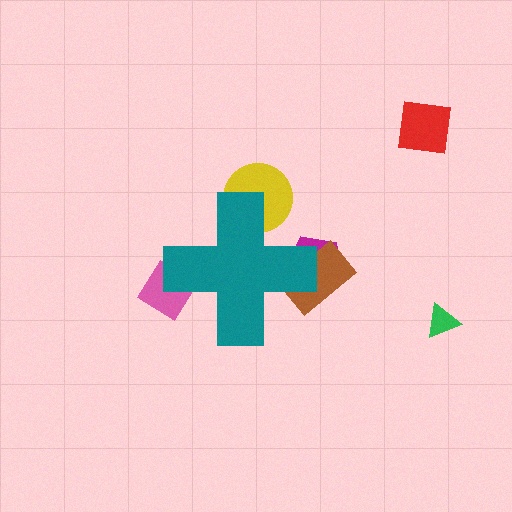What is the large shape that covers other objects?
A teal cross.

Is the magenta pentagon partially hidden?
Yes, the magenta pentagon is partially hidden behind the teal cross.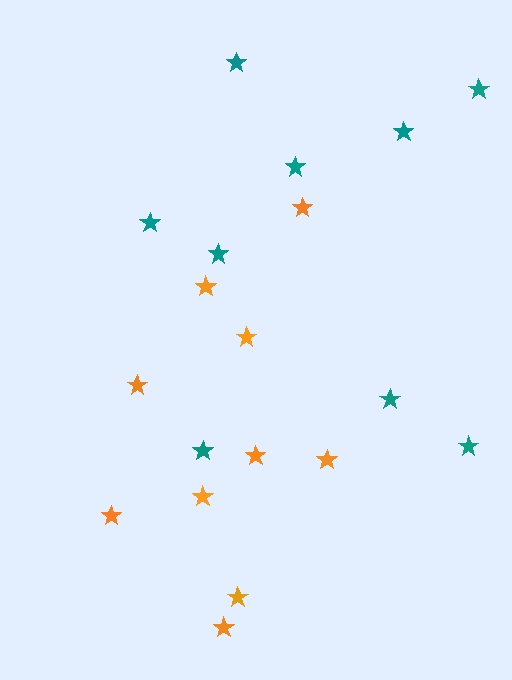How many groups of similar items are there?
There are 2 groups: one group of orange stars (10) and one group of teal stars (9).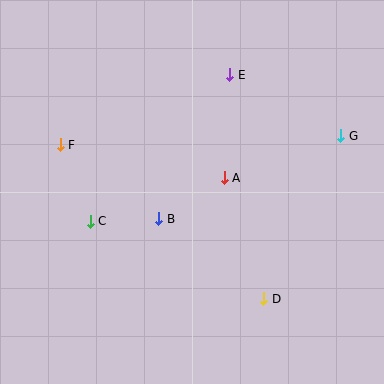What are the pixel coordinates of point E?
Point E is at (230, 75).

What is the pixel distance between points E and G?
The distance between E and G is 127 pixels.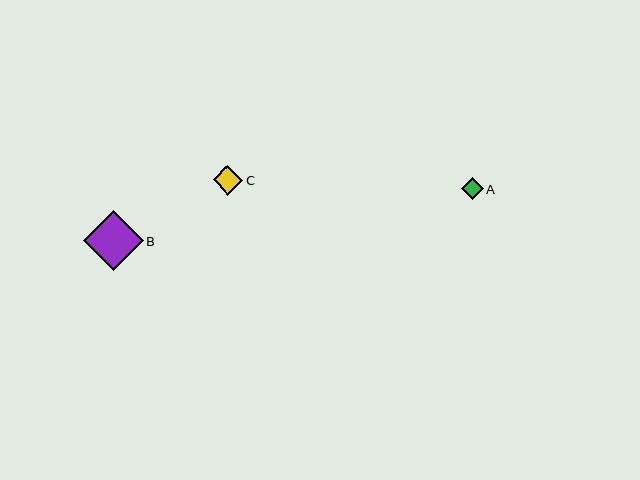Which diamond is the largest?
Diamond B is the largest with a size of approximately 60 pixels.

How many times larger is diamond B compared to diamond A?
Diamond B is approximately 2.7 times the size of diamond A.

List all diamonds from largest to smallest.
From largest to smallest: B, C, A.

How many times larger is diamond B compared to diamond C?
Diamond B is approximately 2.0 times the size of diamond C.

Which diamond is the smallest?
Diamond A is the smallest with a size of approximately 22 pixels.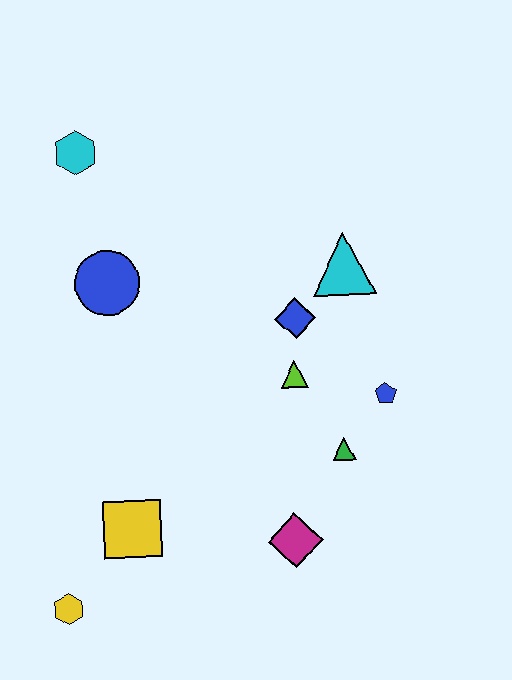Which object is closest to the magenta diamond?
The green triangle is closest to the magenta diamond.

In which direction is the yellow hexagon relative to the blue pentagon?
The yellow hexagon is to the left of the blue pentagon.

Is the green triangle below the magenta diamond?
No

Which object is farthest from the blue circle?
The yellow hexagon is farthest from the blue circle.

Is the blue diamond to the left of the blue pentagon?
Yes